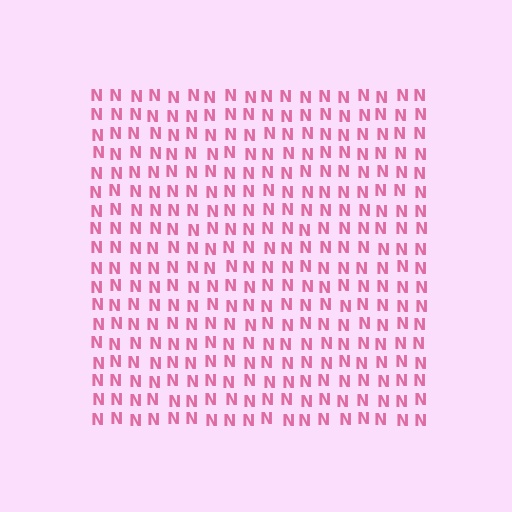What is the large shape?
The large shape is a square.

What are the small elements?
The small elements are letter N's.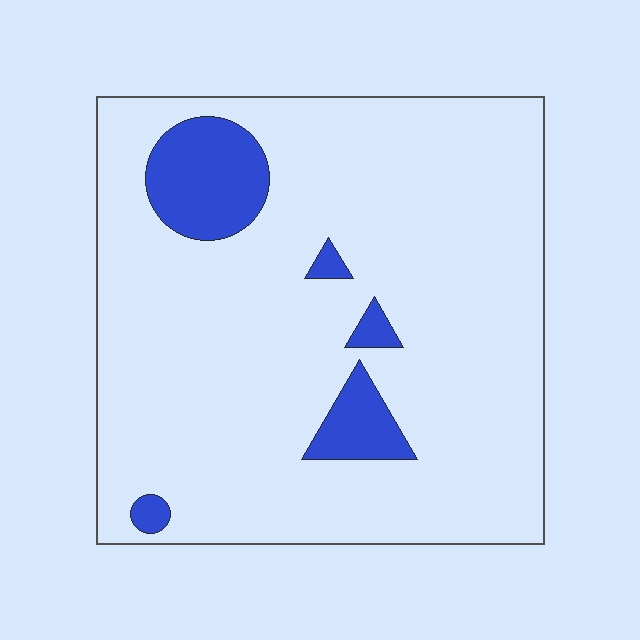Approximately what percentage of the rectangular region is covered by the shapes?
Approximately 10%.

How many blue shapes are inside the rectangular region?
5.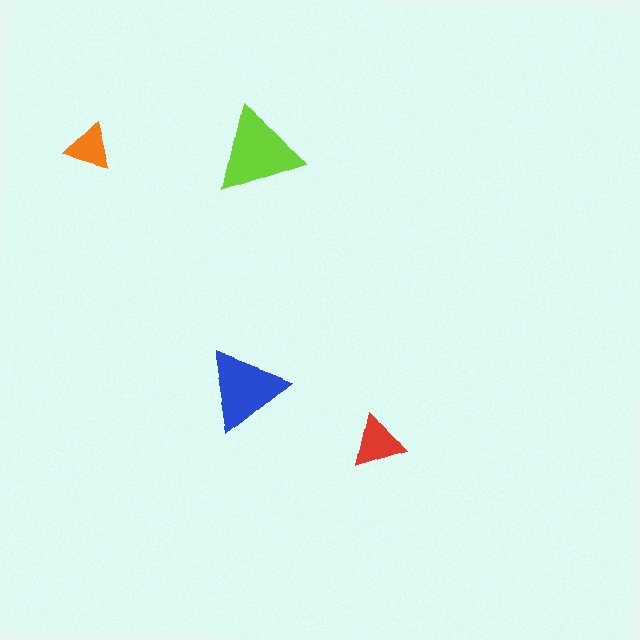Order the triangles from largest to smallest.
the lime one, the blue one, the red one, the orange one.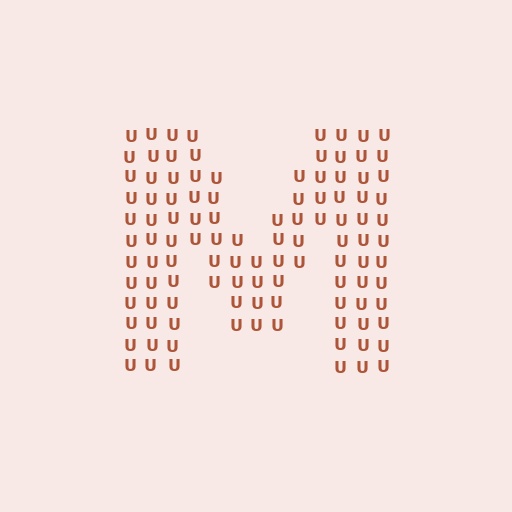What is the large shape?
The large shape is the letter M.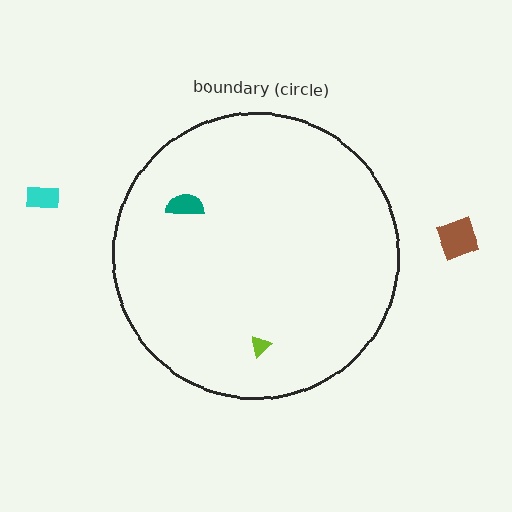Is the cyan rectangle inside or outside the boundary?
Outside.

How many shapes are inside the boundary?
2 inside, 2 outside.